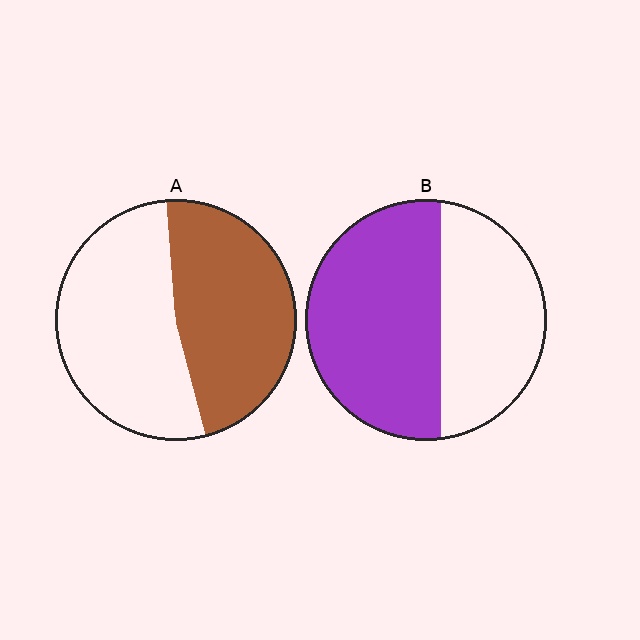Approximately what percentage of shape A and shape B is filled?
A is approximately 45% and B is approximately 60%.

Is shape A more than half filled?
Roughly half.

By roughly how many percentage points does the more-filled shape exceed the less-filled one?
By roughly 10 percentage points (B over A).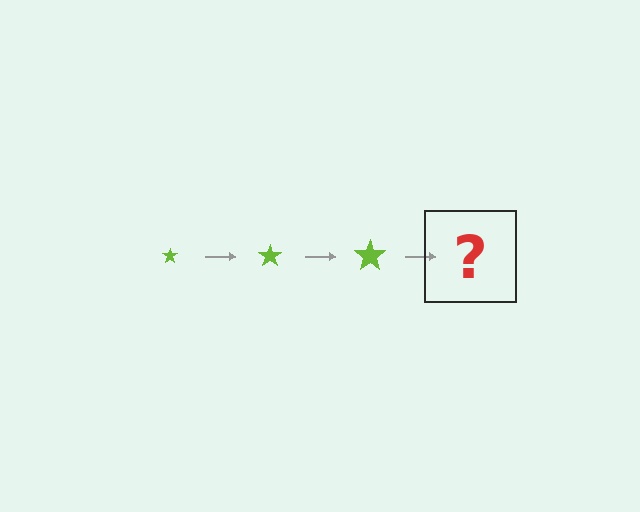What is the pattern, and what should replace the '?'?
The pattern is that the star gets progressively larger each step. The '?' should be a lime star, larger than the previous one.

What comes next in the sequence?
The next element should be a lime star, larger than the previous one.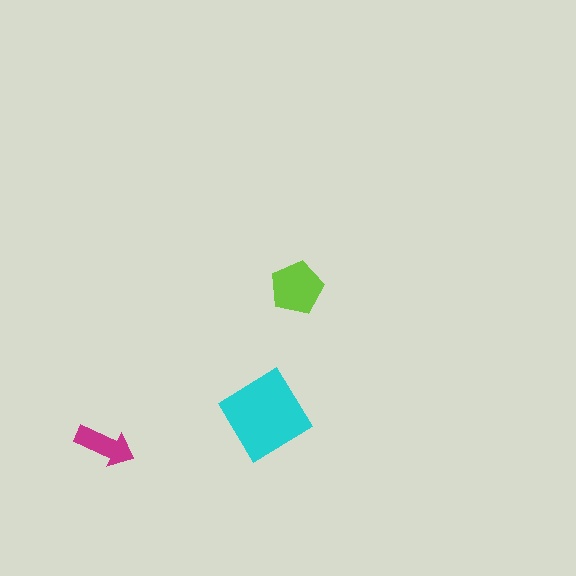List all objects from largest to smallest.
The cyan diamond, the lime pentagon, the magenta arrow.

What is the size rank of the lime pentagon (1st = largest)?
2nd.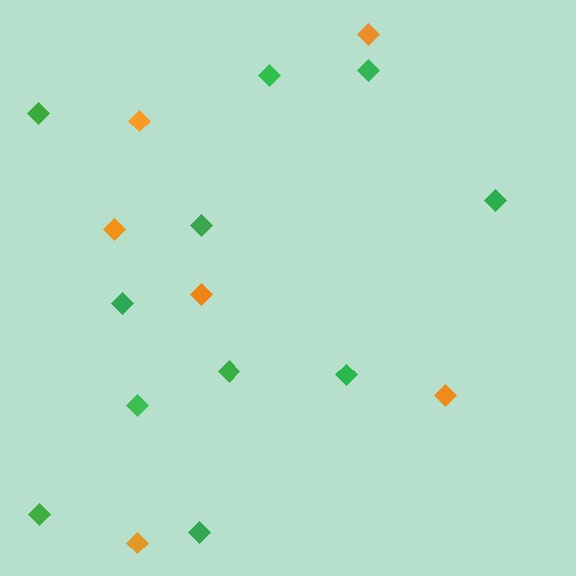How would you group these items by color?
There are 2 groups: one group of orange diamonds (6) and one group of green diamonds (11).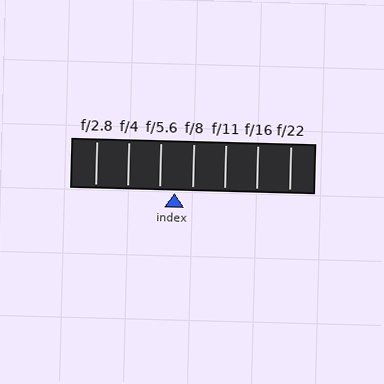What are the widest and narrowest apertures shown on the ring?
The widest aperture shown is f/2.8 and the narrowest is f/22.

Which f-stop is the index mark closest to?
The index mark is closest to f/5.6.